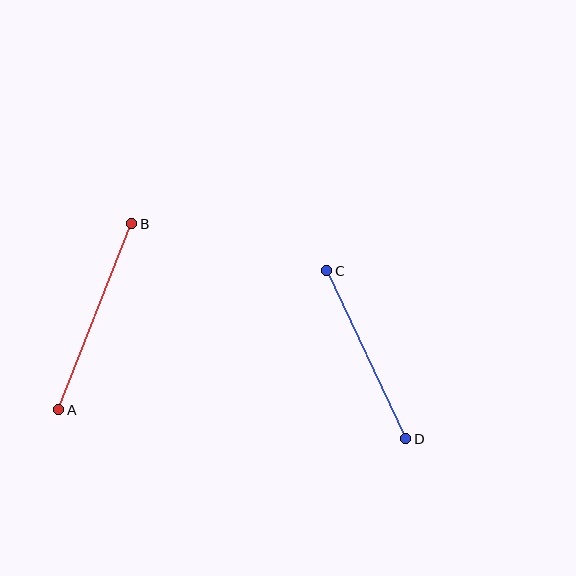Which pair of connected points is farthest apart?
Points A and B are farthest apart.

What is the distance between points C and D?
The distance is approximately 186 pixels.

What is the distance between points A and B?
The distance is approximately 200 pixels.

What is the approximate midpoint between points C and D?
The midpoint is at approximately (366, 355) pixels.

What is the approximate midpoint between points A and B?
The midpoint is at approximately (95, 317) pixels.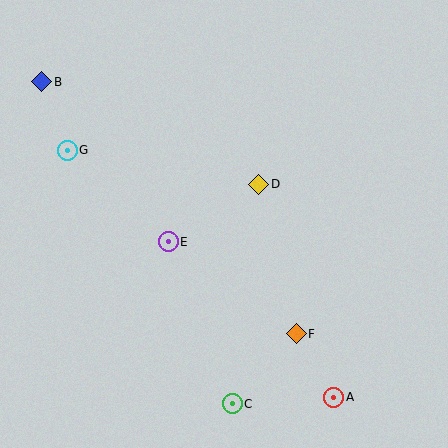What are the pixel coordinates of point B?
Point B is at (42, 82).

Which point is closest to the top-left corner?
Point B is closest to the top-left corner.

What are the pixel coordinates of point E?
Point E is at (168, 242).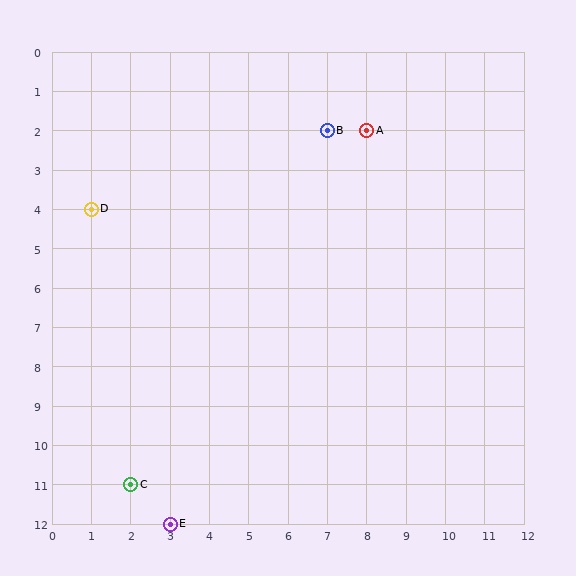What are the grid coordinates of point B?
Point B is at grid coordinates (7, 2).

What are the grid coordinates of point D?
Point D is at grid coordinates (1, 4).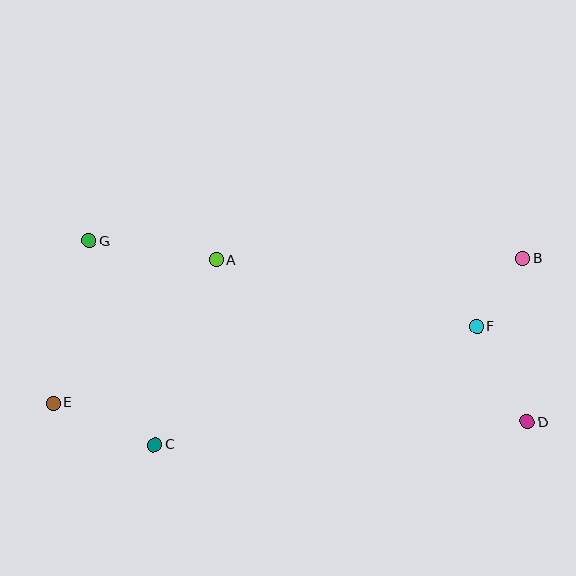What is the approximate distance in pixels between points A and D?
The distance between A and D is approximately 352 pixels.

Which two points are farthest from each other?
Points B and E are farthest from each other.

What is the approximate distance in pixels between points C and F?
The distance between C and F is approximately 343 pixels.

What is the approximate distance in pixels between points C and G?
The distance between C and G is approximately 214 pixels.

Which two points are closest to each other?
Points B and F are closest to each other.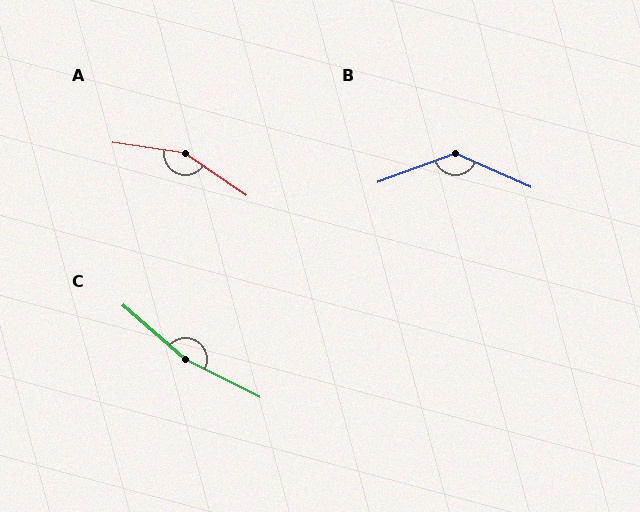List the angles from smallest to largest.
B (136°), A (153°), C (166°).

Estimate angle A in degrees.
Approximately 153 degrees.